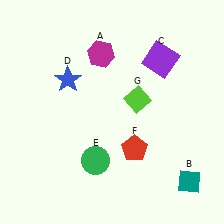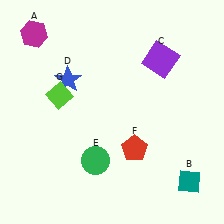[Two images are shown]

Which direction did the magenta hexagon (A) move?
The magenta hexagon (A) moved left.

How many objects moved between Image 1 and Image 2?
2 objects moved between the two images.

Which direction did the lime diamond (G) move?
The lime diamond (G) moved left.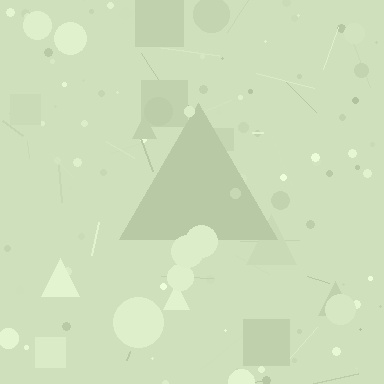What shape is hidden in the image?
A triangle is hidden in the image.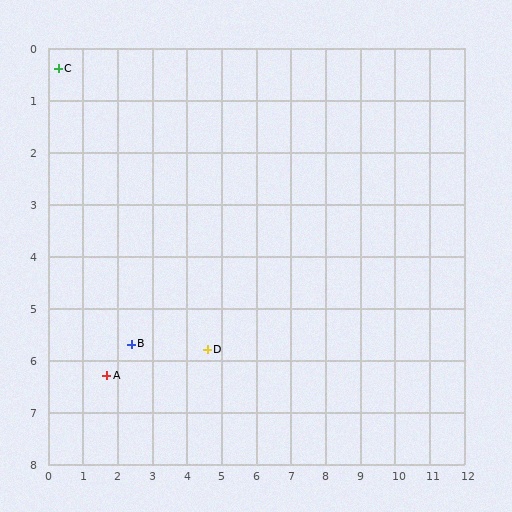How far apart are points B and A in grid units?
Points B and A are about 0.9 grid units apart.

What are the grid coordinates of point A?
Point A is at approximately (1.7, 6.3).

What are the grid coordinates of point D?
Point D is at approximately (4.6, 5.8).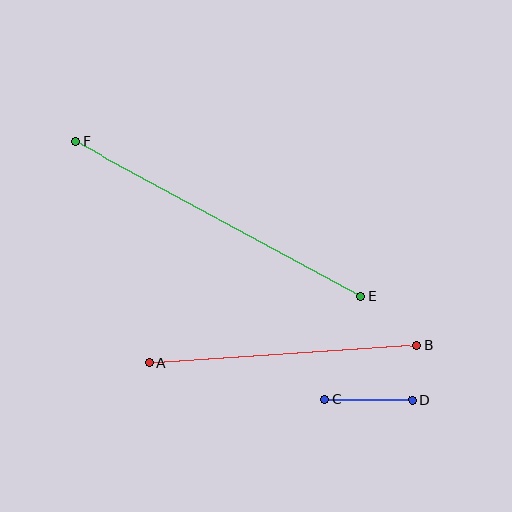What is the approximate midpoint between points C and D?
The midpoint is at approximately (368, 400) pixels.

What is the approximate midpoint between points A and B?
The midpoint is at approximately (283, 354) pixels.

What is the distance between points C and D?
The distance is approximately 87 pixels.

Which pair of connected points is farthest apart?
Points E and F are farthest apart.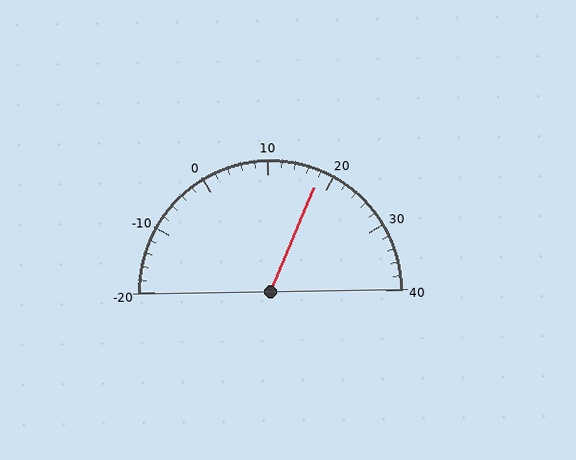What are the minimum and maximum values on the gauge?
The gauge ranges from -20 to 40.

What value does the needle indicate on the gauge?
The needle indicates approximately 18.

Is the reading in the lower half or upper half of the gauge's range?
The reading is in the upper half of the range (-20 to 40).